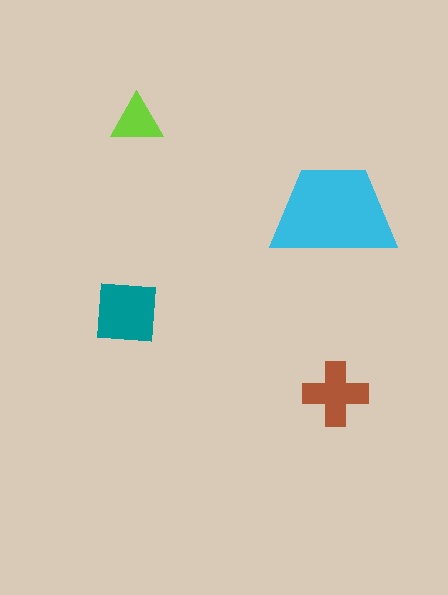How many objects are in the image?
There are 4 objects in the image.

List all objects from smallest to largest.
The lime triangle, the brown cross, the teal square, the cyan trapezoid.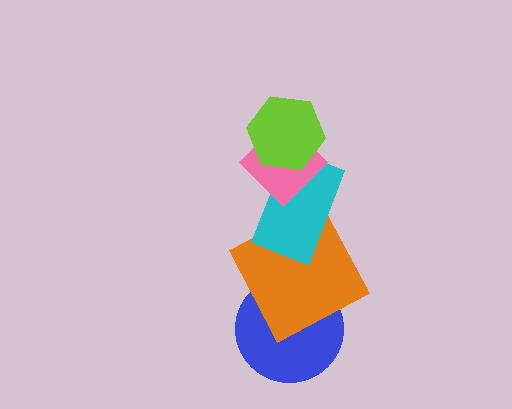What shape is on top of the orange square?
The cyan rectangle is on top of the orange square.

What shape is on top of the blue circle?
The orange square is on top of the blue circle.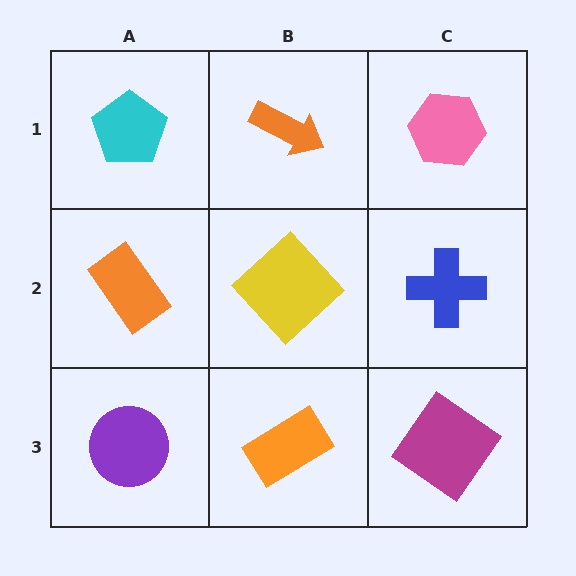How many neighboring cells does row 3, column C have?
2.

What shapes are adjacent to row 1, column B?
A yellow diamond (row 2, column B), a cyan pentagon (row 1, column A), a pink hexagon (row 1, column C).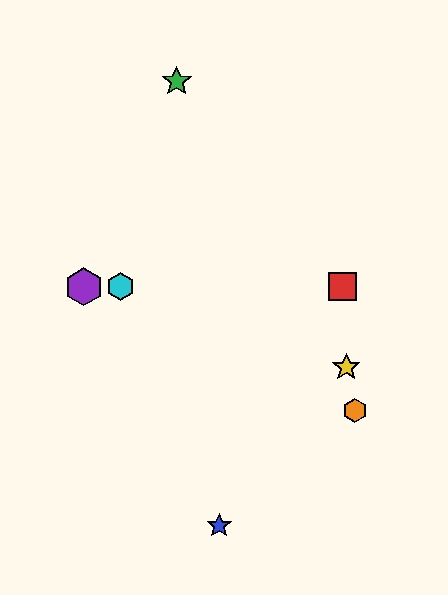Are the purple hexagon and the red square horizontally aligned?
Yes, both are at y≈287.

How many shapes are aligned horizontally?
3 shapes (the red square, the purple hexagon, the cyan hexagon) are aligned horizontally.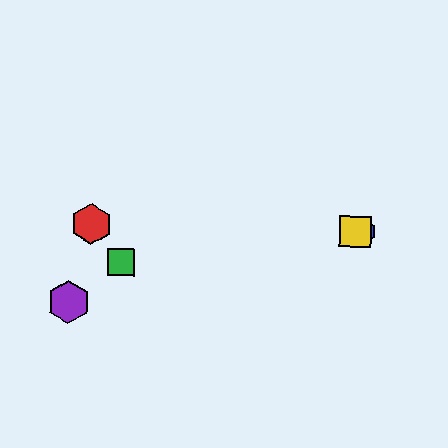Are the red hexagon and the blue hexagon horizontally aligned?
Yes, both are at y≈224.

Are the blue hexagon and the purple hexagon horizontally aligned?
No, the blue hexagon is at y≈232 and the purple hexagon is at y≈302.